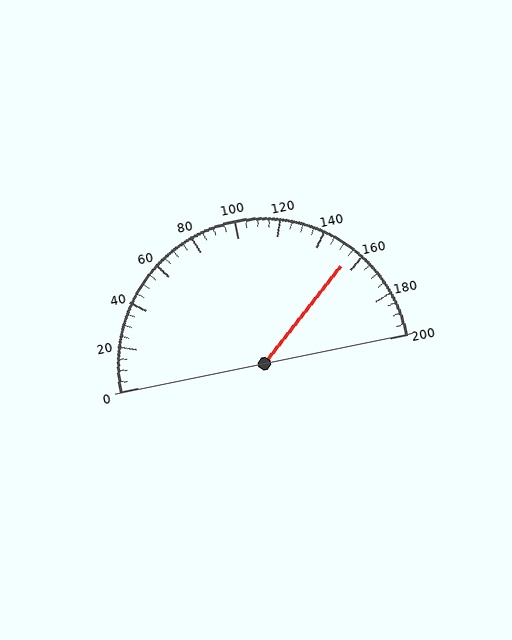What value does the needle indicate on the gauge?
The needle indicates approximately 155.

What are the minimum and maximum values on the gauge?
The gauge ranges from 0 to 200.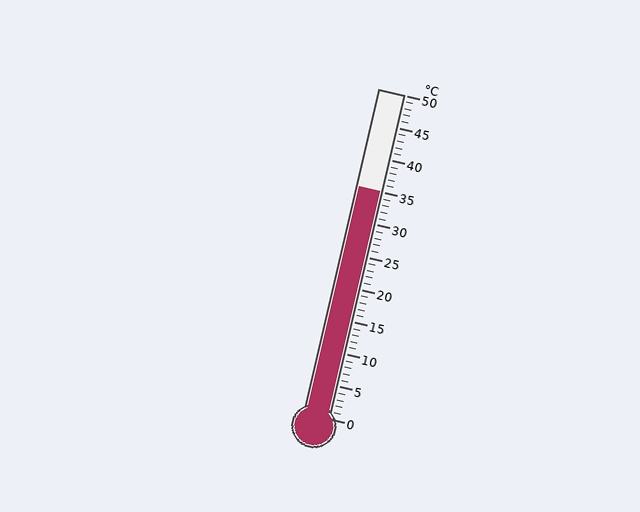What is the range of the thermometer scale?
The thermometer scale ranges from 0°C to 50°C.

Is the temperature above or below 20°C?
The temperature is above 20°C.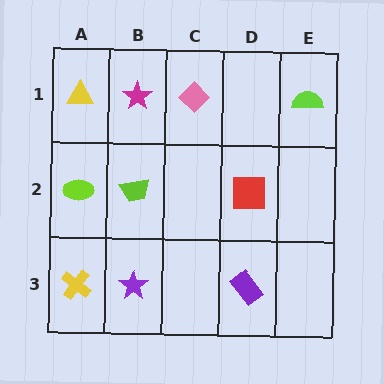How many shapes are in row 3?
3 shapes.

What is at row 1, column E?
A lime semicircle.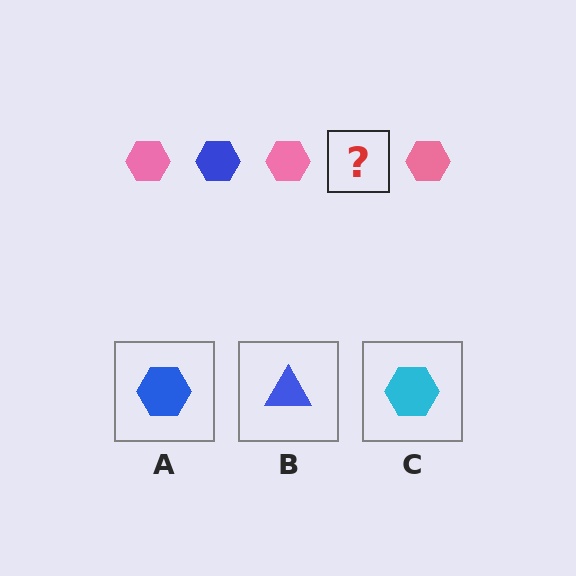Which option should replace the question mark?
Option A.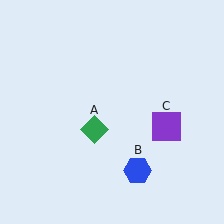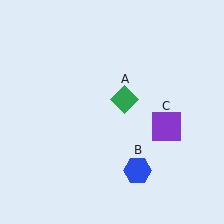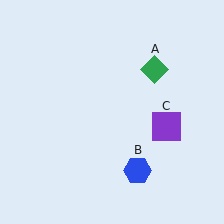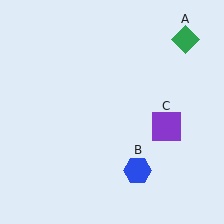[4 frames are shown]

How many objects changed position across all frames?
1 object changed position: green diamond (object A).